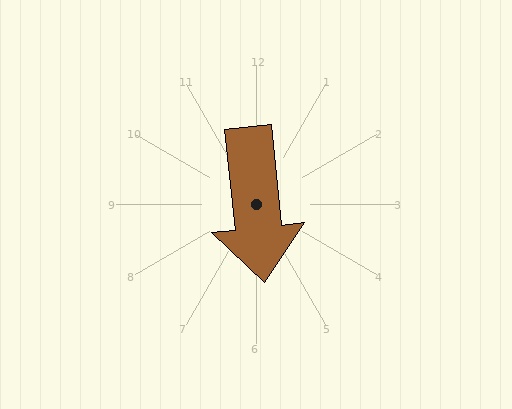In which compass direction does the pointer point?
South.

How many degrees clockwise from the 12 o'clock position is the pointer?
Approximately 174 degrees.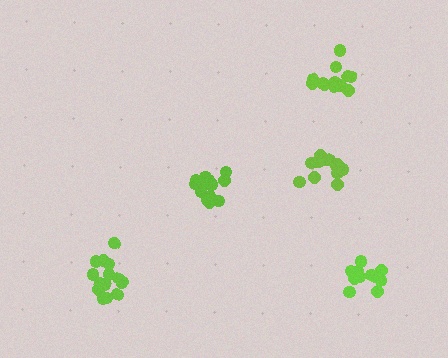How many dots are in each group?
Group 1: 15 dots, Group 2: 15 dots, Group 3: 11 dots, Group 4: 14 dots, Group 5: 13 dots (68 total).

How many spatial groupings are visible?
There are 5 spatial groupings.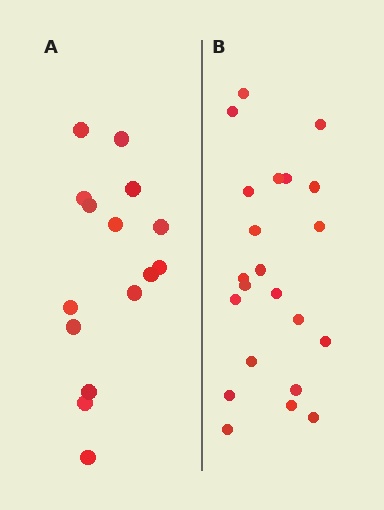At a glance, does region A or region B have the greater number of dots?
Region B (the right region) has more dots.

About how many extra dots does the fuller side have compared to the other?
Region B has roughly 8 or so more dots than region A.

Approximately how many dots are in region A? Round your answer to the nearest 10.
About 20 dots. (The exact count is 15, which rounds to 20.)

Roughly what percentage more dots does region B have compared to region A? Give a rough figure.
About 45% more.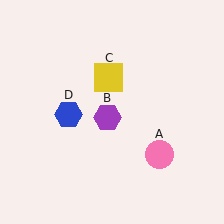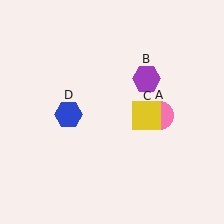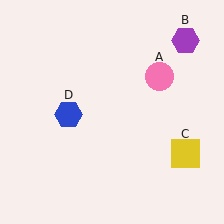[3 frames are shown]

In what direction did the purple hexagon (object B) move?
The purple hexagon (object B) moved up and to the right.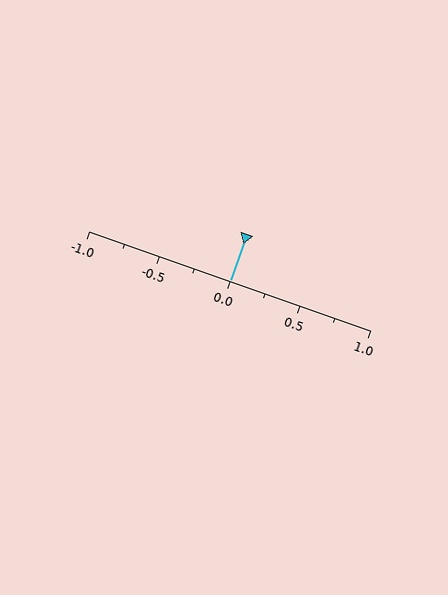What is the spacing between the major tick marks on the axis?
The major ticks are spaced 0.5 apart.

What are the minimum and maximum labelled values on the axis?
The axis runs from -1.0 to 1.0.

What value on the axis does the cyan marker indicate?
The marker indicates approximately 0.